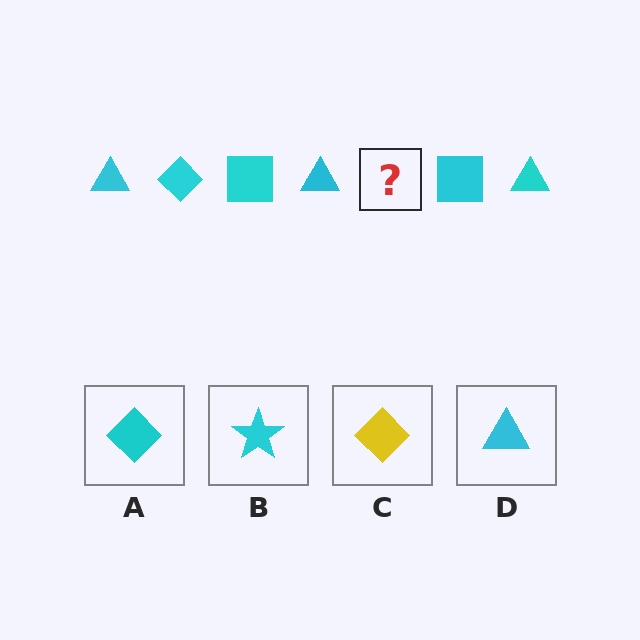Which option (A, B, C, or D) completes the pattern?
A.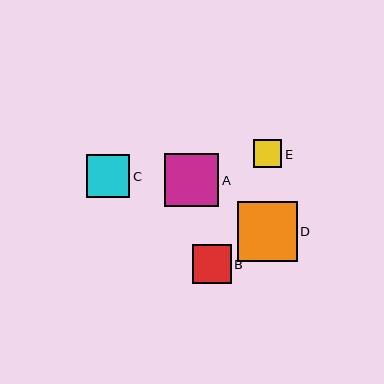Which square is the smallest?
Square E is the smallest with a size of approximately 28 pixels.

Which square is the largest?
Square D is the largest with a size of approximately 60 pixels.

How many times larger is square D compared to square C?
Square D is approximately 1.4 times the size of square C.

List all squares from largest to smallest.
From largest to smallest: D, A, C, B, E.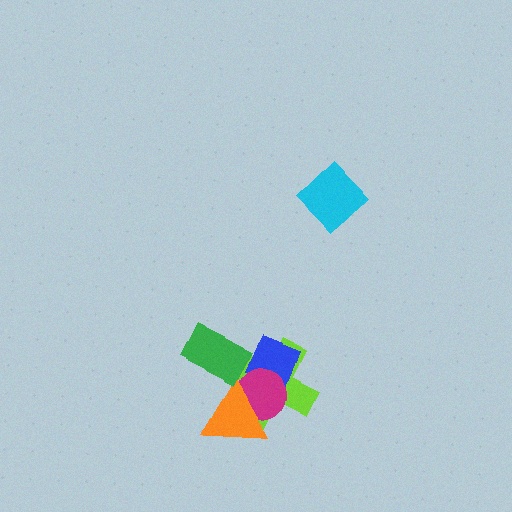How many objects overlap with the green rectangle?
1 object overlaps with the green rectangle.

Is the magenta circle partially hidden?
Yes, it is partially covered by another shape.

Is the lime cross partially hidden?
Yes, it is partially covered by another shape.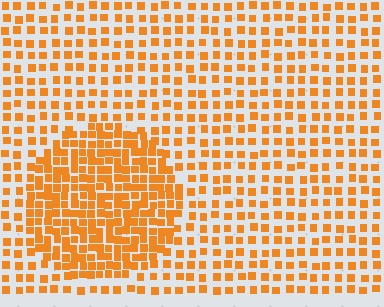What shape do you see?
I see a circle.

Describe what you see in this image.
The image contains small orange elements arranged at two different densities. A circle-shaped region is visible where the elements are more densely packed than the surrounding area.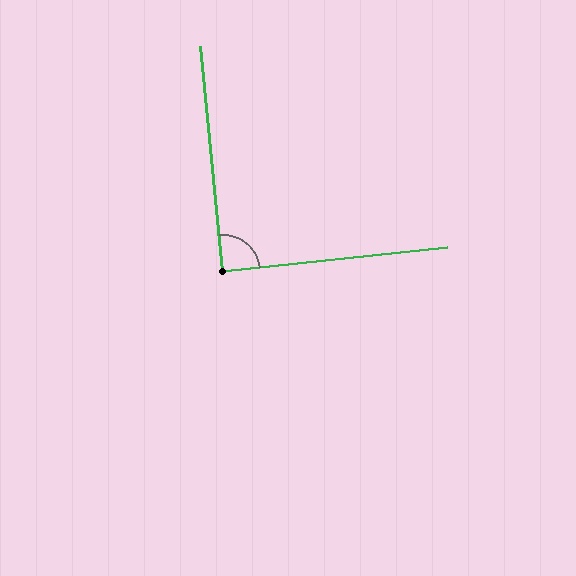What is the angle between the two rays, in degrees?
Approximately 90 degrees.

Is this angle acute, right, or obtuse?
It is approximately a right angle.